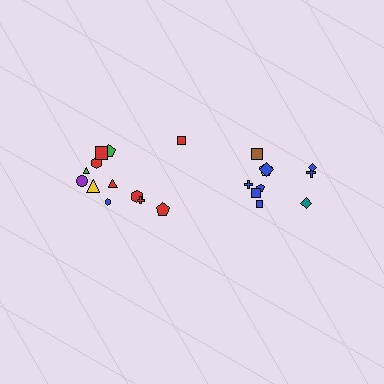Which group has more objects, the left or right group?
The left group.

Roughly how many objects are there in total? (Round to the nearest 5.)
Roughly 20 objects in total.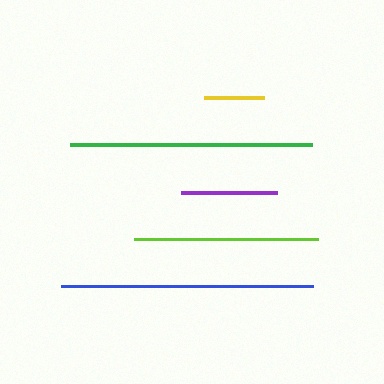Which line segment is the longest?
The blue line is the longest at approximately 252 pixels.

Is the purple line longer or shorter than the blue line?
The blue line is longer than the purple line.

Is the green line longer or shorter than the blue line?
The blue line is longer than the green line.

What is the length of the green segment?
The green segment is approximately 242 pixels long.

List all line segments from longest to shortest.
From longest to shortest: blue, green, lime, purple, yellow.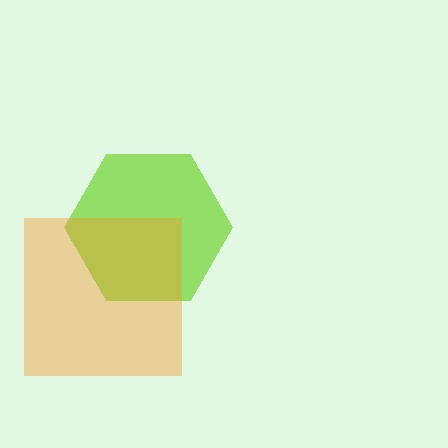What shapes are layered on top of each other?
The layered shapes are: a lime hexagon, an orange square.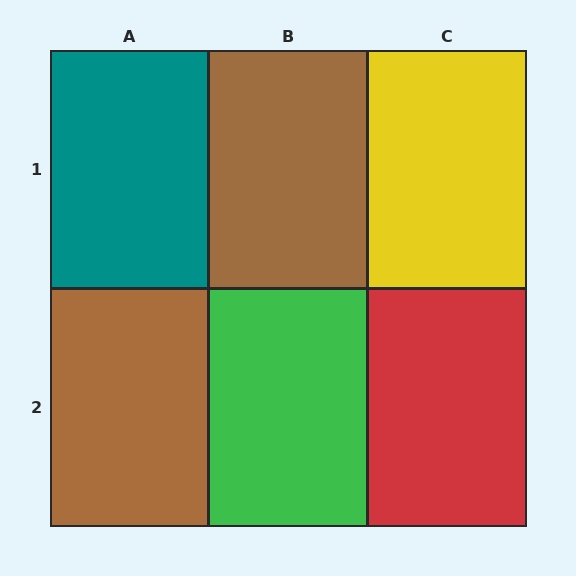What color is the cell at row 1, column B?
Brown.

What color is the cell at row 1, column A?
Teal.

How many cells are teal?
1 cell is teal.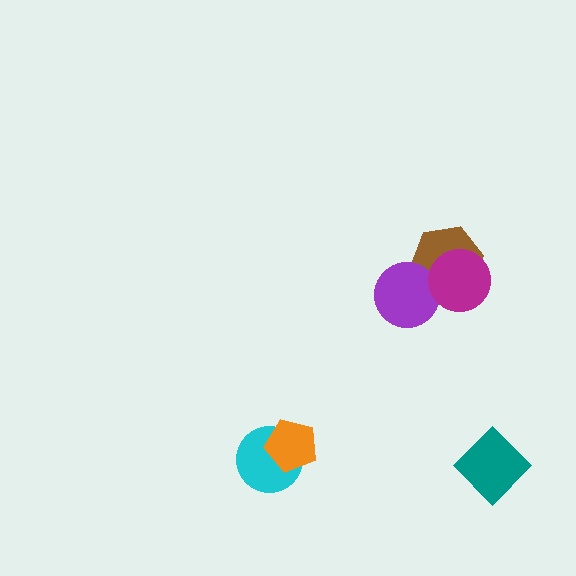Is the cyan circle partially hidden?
Yes, it is partially covered by another shape.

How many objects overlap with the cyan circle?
1 object overlaps with the cyan circle.